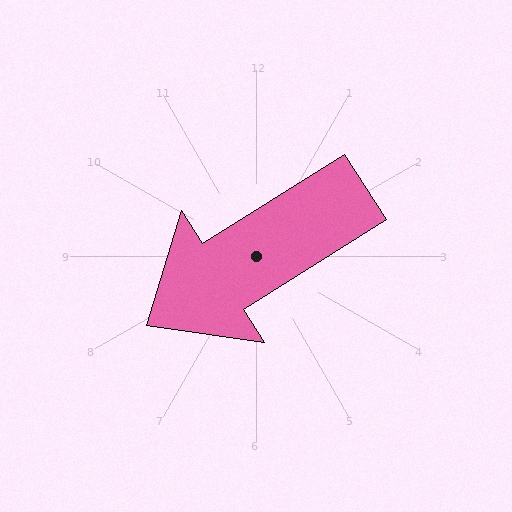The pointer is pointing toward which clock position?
Roughly 8 o'clock.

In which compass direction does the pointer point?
Southwest.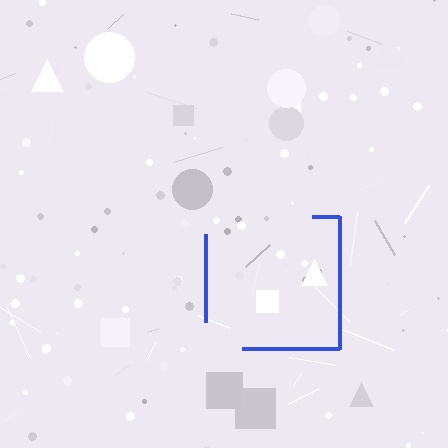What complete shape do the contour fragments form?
The contour fragments form a square.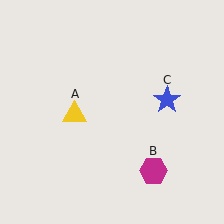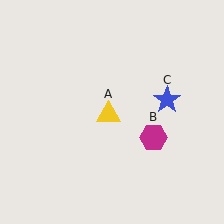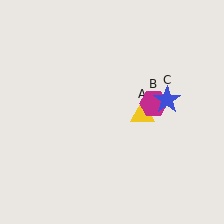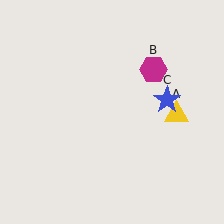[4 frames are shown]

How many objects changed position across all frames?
2 objects changed position: yellow triangle (object A), magenta hexagon (object B).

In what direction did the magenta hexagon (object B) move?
The magenta hexagon (object B) moved up.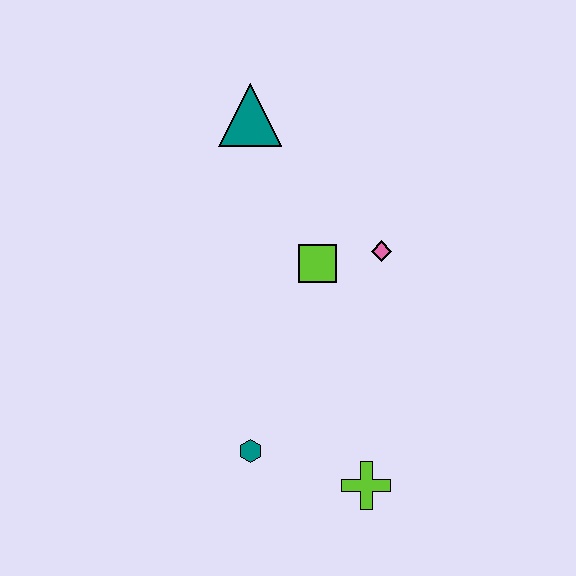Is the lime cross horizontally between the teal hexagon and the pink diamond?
Yes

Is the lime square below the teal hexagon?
No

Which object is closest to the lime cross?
The teal hexagon is closest to the lime cross.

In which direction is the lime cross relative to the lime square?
The lime cross is below the lime square.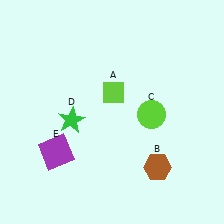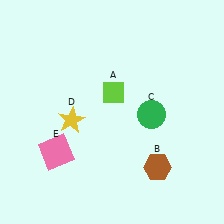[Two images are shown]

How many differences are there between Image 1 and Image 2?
There are 3 differences between the two images.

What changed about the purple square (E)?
In Image 1, E is purple. In Image 2, it changed to pink.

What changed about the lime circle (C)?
In Image 1, C is lime. In Image 2, it changed to green.